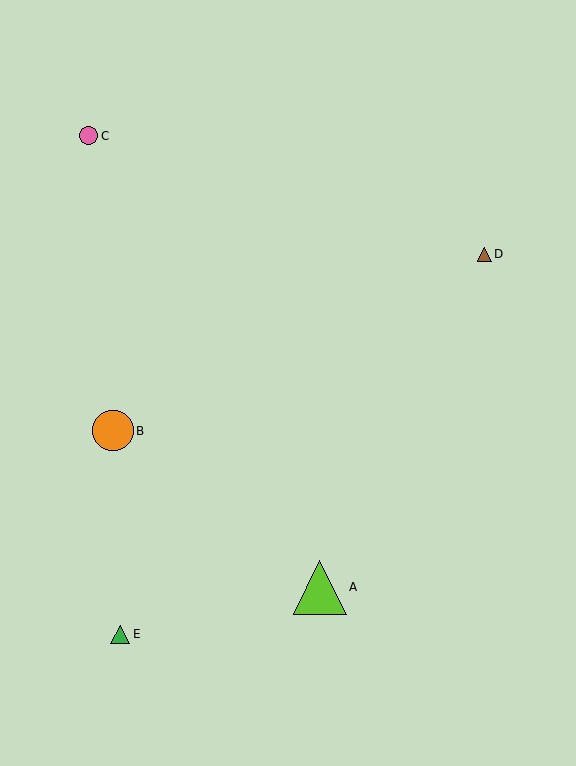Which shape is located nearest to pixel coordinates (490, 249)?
The brown triangle (labeled D) at (484, 254) is nearest to that location.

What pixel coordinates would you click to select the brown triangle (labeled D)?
Click at (484, 254) to select the brown triangle D.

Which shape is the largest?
The lime triangle (labeled A) is the largest.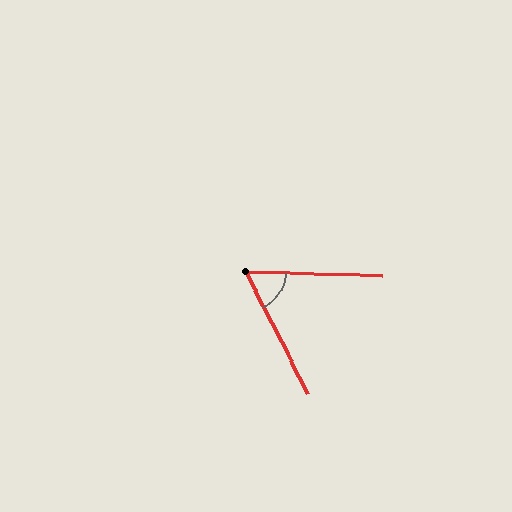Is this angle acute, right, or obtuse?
It is acute.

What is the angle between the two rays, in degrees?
Approximately 61 degrees.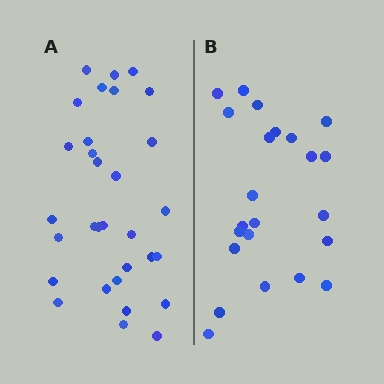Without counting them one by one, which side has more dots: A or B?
Region A (the left region) has more dots.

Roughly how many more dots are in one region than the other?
Region A has roughly 8 or so more dots than region B.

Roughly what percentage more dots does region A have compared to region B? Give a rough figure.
About 35% more.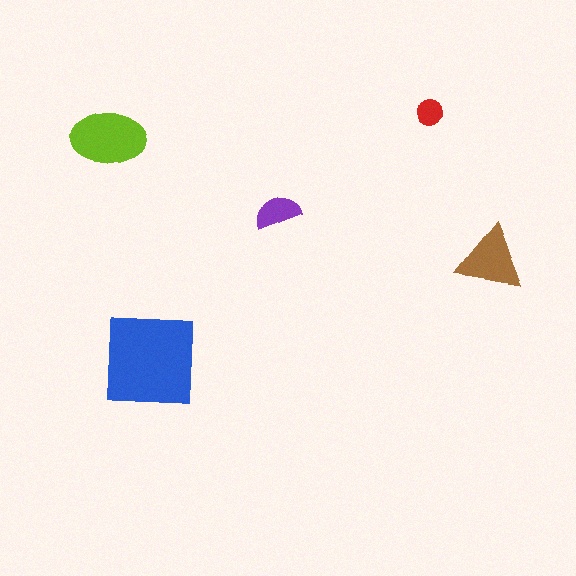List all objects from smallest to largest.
The red circle, the purple semicircle, the brown triangle, the lime ellipse, the blue square.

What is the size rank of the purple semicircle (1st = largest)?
4th.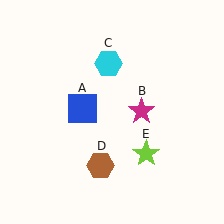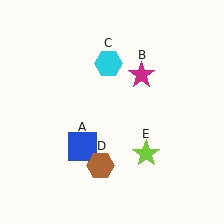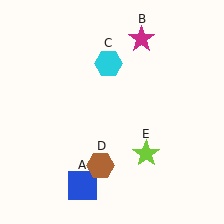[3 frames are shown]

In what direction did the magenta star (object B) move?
The magenta star (object B) moved up.